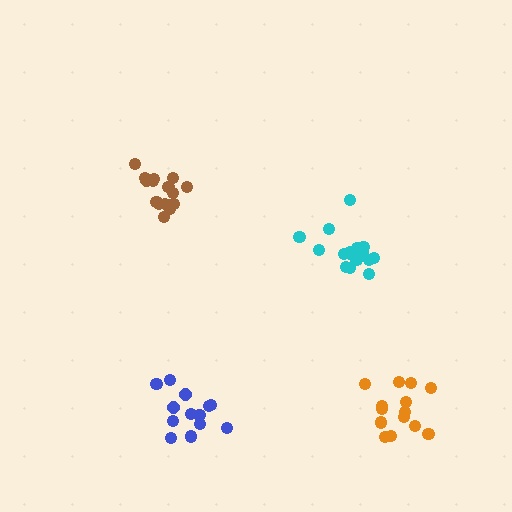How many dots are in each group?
Group 1: 15 dots, Group 2: 16 dots, Group 3: 13 dots, Group 4: 14 dots (58 total).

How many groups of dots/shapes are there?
There are 4 groups.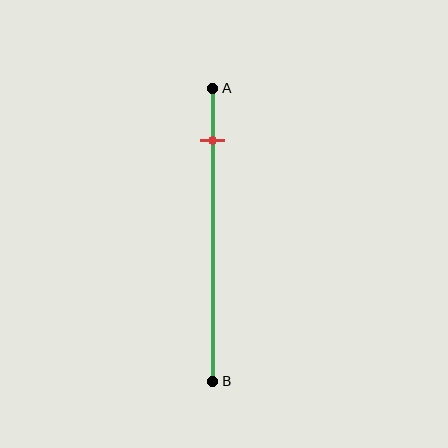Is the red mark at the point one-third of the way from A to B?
No, the mark is at about 20% from A, not at the 33% one-third point.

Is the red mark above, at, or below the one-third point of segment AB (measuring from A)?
The red mark is above the one-third point of segment AB.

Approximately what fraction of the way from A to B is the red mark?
The red mark is approximately 20% of the way from A to B.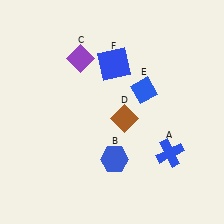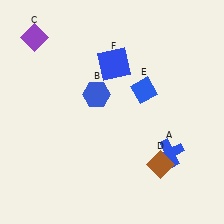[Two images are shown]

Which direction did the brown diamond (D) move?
The brown diamond (D) moved down.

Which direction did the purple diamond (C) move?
The purple diamond (C) moved left.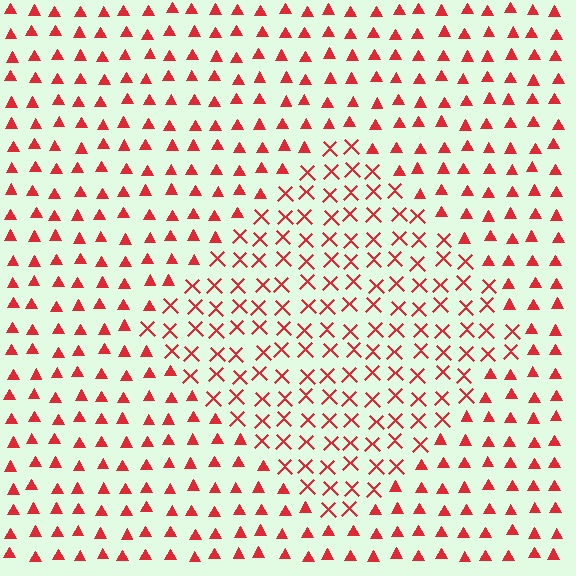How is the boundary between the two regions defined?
The boundary is defined by a change in element shape: X marks inside vs. triangles outside. All elements share the same color and spacing.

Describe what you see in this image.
The image is filled with small red elements arranged in a uniform grid. A diamond-shaped region contains X marks, while the surrounding area contains triangles. The boundary is defined purely by the change in element shape.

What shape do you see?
I see a diamond.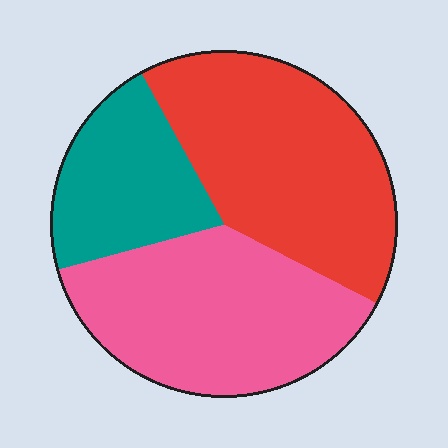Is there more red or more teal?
Red.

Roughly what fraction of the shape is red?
Red takes up about two fifths (2/5) of the shape.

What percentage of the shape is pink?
Pink covers roughly 40% of the shape.